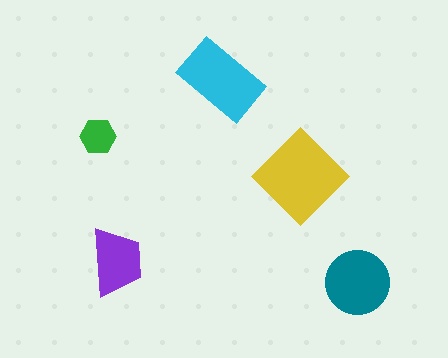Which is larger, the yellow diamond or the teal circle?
The yellow diamond.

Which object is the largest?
The yellow diamond.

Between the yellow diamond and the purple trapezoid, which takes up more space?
The yellow diamond.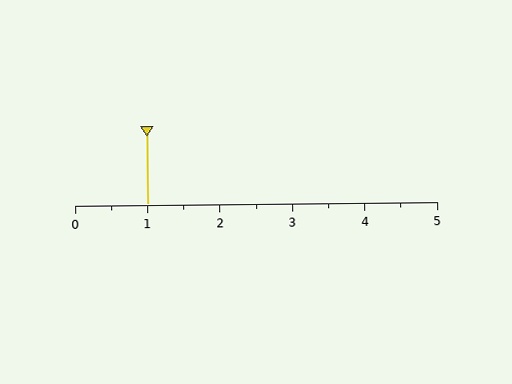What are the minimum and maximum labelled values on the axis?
The axis runs from 0 to 5.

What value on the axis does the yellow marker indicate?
The marker indicates approximately 1.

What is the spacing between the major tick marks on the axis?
The major ticks are spaced 1 apart.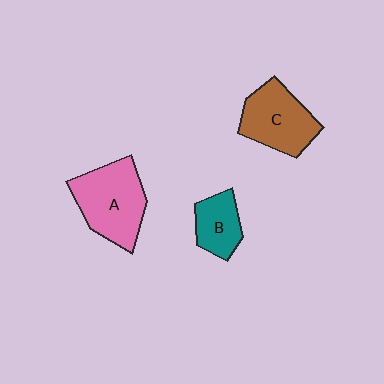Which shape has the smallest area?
Shape B (teal).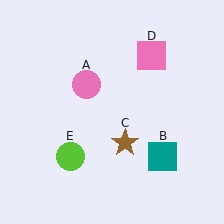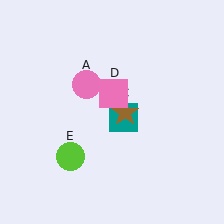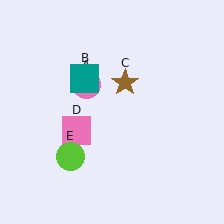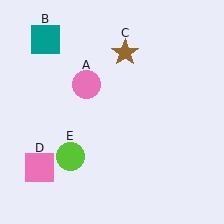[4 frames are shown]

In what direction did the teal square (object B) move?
The teal square (object B) moved up and to the left.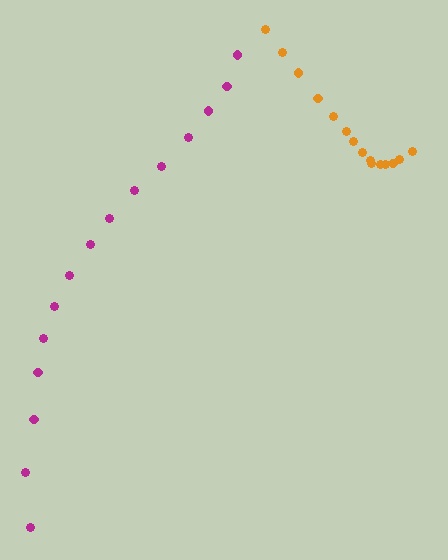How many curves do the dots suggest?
There are 2 distinct paths.